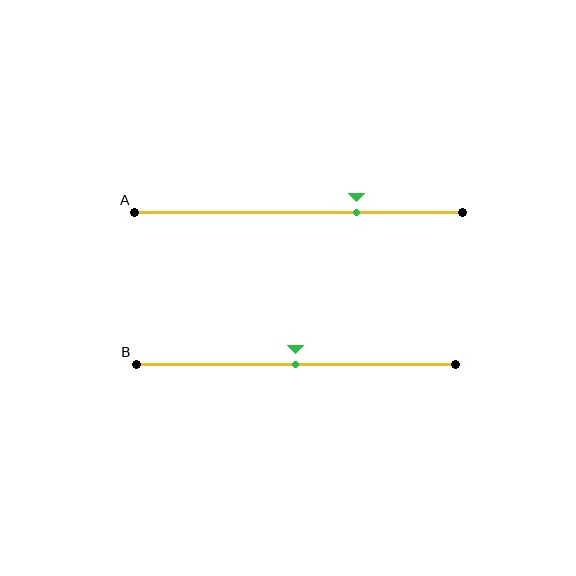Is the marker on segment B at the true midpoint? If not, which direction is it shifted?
Yes, the marker on segment B is at the true midpoint.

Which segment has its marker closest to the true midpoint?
Segment B has its marker closest to the true midpoint.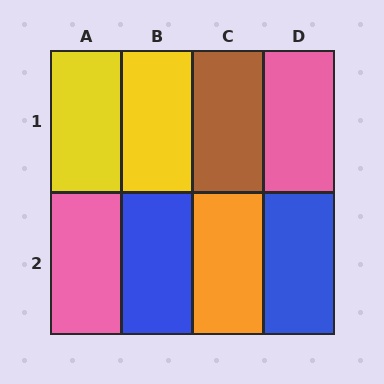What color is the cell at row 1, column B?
Yellow.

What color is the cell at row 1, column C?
Brown.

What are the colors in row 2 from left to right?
Pink, blue, orange, blue.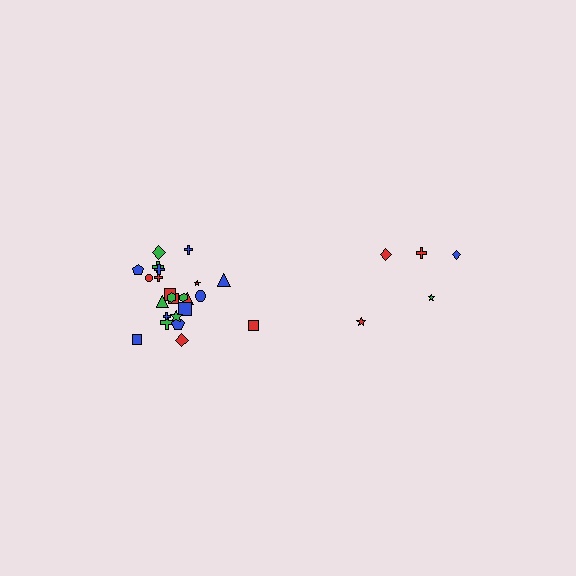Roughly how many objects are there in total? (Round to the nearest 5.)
Roughly 30 objects in total.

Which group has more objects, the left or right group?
The left group.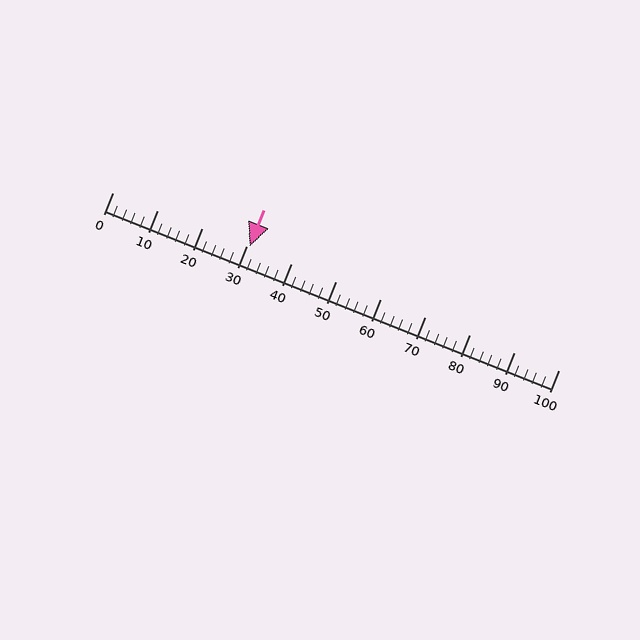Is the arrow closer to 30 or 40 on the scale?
The arrow is closer to 30.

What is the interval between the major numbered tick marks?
The major tick marks are spaced 10 units apart.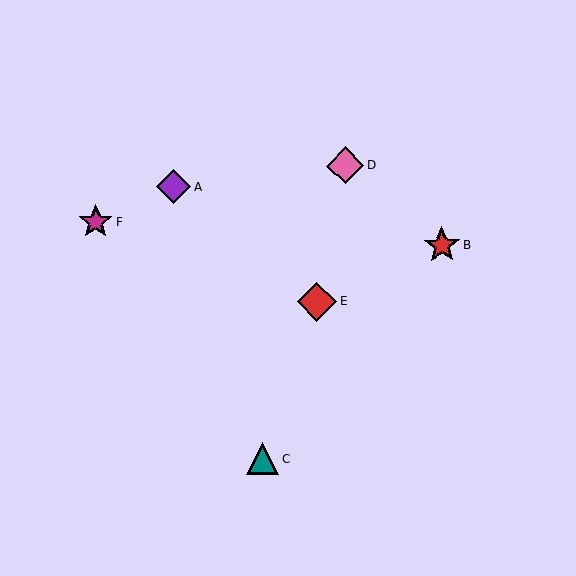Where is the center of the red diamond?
The center of the red diamond is at (317, 301).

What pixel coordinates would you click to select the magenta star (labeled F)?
Click at (96, 222) to select the magenta star F.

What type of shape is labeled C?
Shape C is a teal triangle.